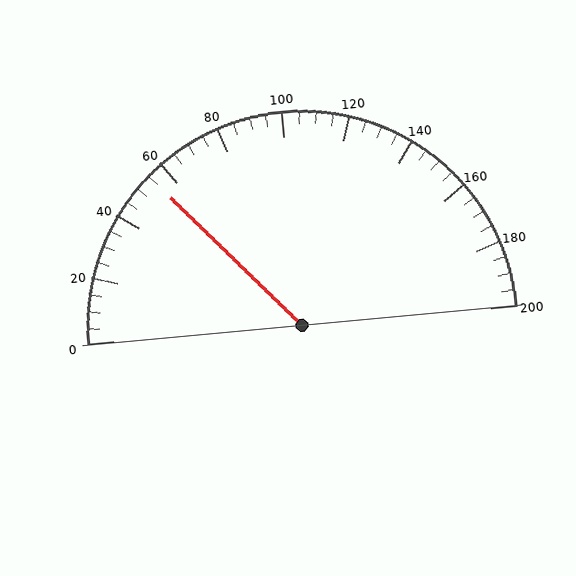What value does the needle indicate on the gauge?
The needle indicates approximately 55.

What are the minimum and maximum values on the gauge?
The gauge ranges from 0 to 200.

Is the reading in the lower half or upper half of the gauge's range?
The reading is in the lower half of the range (0 to 200).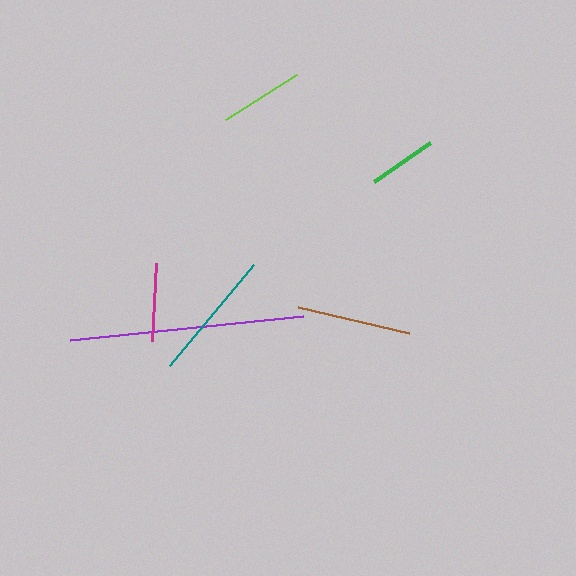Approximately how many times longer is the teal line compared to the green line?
The teal line is approximately 2.0 times the length of the green line.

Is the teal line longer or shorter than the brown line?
The teal line is longer than the brown line.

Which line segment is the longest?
The purple line is the longest at approximately 234 pixels.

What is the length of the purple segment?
The purple segment is approximately 234 pixels long.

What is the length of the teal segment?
The teal segment is approximately 132 pixels long.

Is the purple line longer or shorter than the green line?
The purple line is longer than the green line.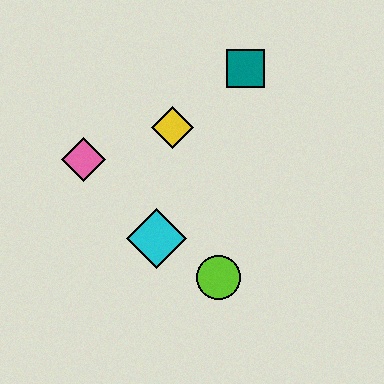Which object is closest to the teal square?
The yellow diamond is closest to the teal square.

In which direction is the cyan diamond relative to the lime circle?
The cyan diamond is to the left of the lime circle.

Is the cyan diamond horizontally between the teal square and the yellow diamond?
No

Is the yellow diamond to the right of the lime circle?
No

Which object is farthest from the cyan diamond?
The teal square is farthest from the cyan diamond.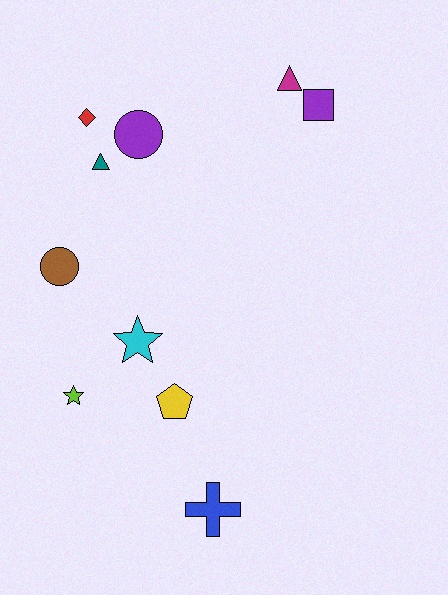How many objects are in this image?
There are 10 objects.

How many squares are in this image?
There is 1 square.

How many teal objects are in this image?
There is 1 teal object.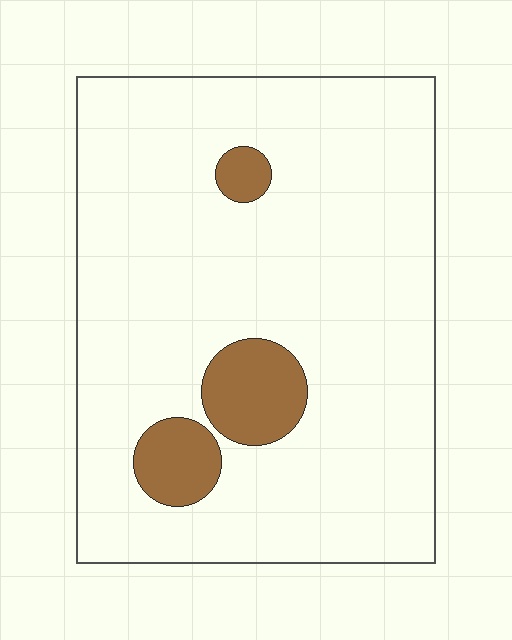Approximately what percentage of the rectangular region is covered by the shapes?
Approximately 10%.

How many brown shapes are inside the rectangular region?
3.